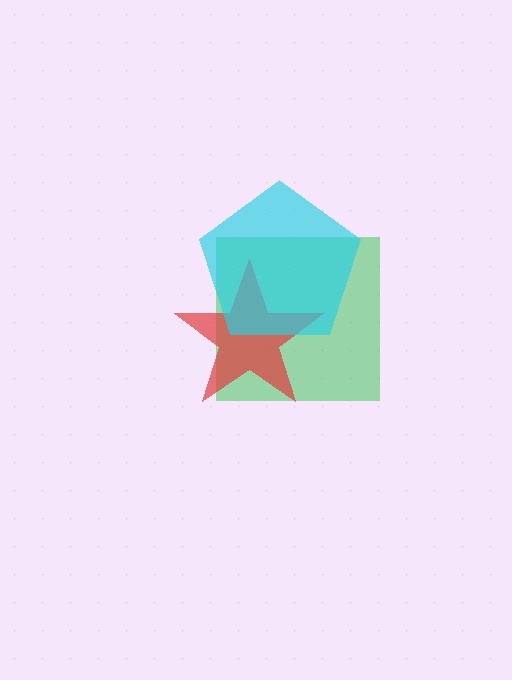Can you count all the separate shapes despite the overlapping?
Yes, there are 3 separate shapes.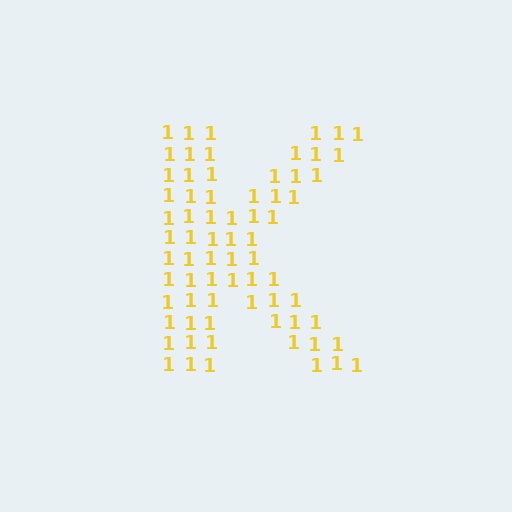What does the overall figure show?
The overall figure shows the letter K.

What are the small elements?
The small elements are digit 1's.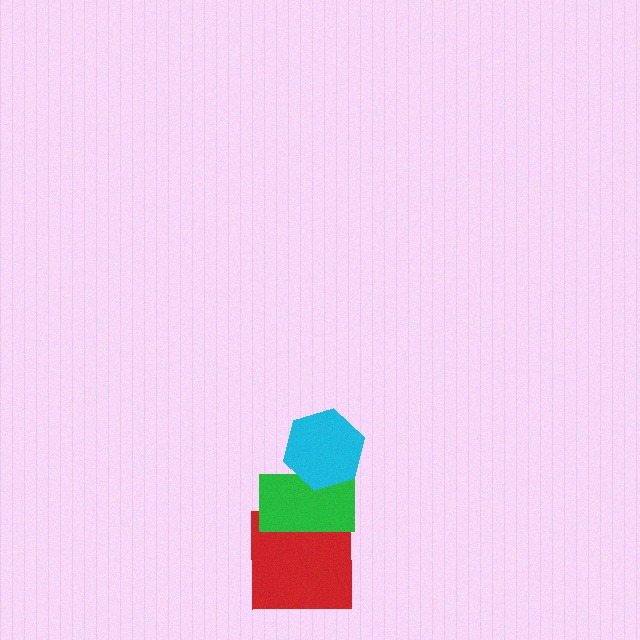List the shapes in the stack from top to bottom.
From top to bottom: the cyan hexagon, the green rectangle, the red square.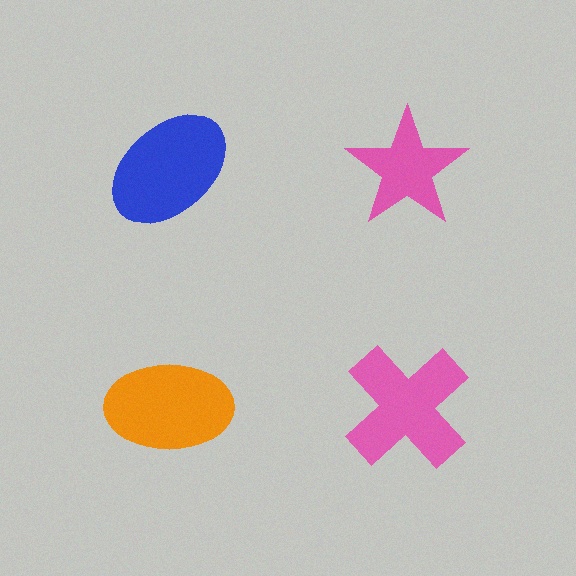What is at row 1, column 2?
A pink star.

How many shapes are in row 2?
2 shapes.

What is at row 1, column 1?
A blue ellipse.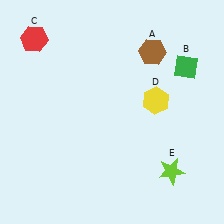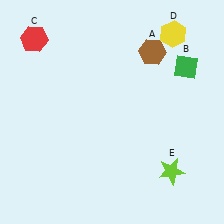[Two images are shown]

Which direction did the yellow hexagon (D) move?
The yellow hexagon (D) moved up.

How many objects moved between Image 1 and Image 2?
1 object moved between the two images.